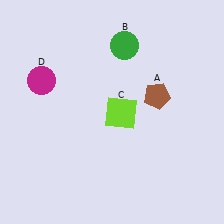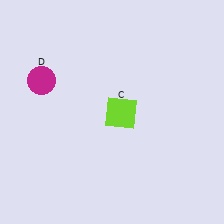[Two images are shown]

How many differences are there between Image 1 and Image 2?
There are 2 differences between the two images.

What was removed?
The brown pentagon (A), the green circle (B) were removed in Image 2.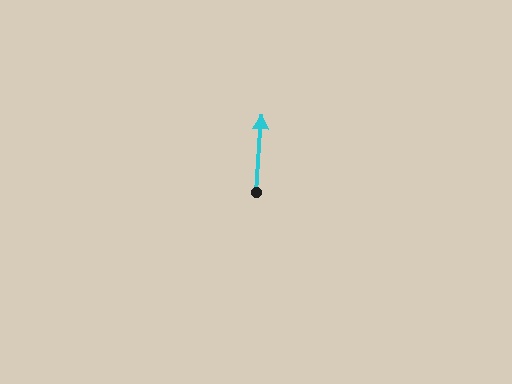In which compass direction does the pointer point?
North.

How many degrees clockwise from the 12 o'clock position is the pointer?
Approximately 4 degrees.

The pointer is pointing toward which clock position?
Roughly 12 o'clock.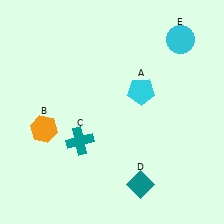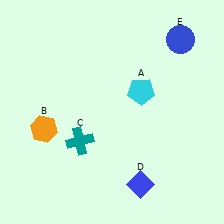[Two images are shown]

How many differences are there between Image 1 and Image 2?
There are 2 differences between the two images.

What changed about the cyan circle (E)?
In Image 1, E is cyan. In Image 2, it changed to blue.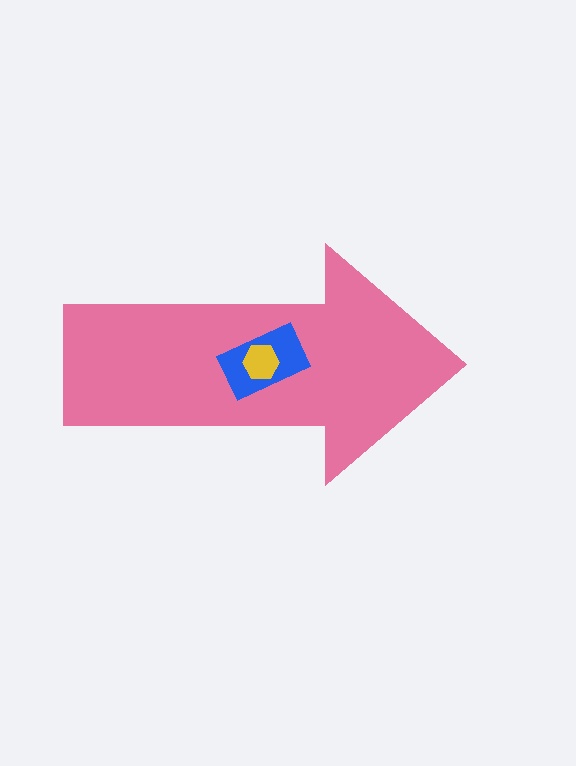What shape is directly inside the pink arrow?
The blue rectangle.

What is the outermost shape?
The pink arrow.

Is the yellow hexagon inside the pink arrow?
Yes.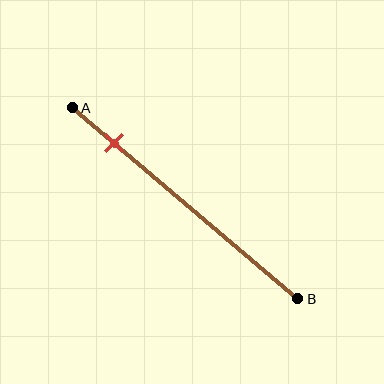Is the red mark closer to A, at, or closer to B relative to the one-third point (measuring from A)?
The red mark is closer to point A than the one-third point of segment AB.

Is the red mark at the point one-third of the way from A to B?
No, the mark is at about 20% from A, not at the 33% one-third point.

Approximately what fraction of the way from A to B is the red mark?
The red mark is approximately 20% of the way from A to B.